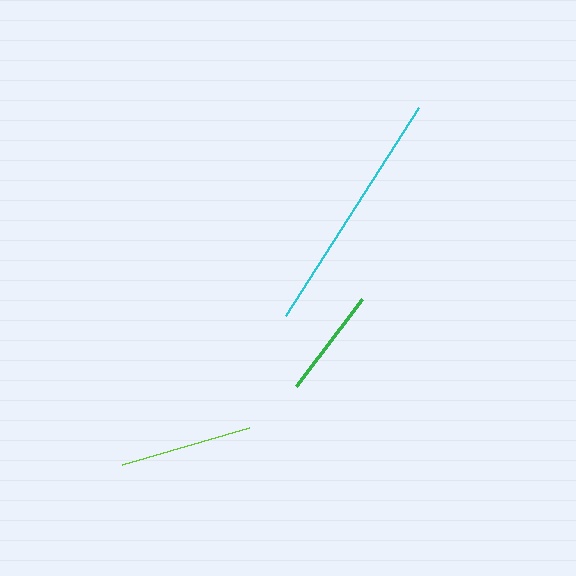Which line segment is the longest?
The cyan line is the longest at approximately 247 pixels.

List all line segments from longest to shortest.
From longest to shortest: cyan, lime, green.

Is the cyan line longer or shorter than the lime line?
The cyan line is longer than the lime line.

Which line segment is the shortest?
The green line is the shortest at approximately 109 pixels.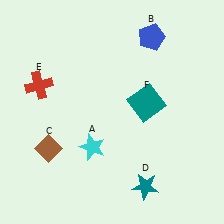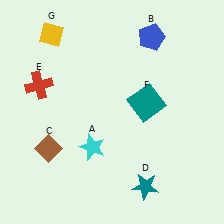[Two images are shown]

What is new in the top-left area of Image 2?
A yellow diamond (G) was added in the top-left area of Image 2.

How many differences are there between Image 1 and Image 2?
There is 1 difference between the two images.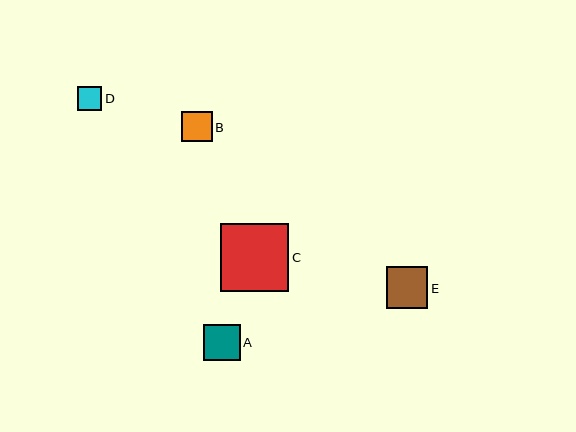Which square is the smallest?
Square D is the smallest with a size of approximately 24 pixels.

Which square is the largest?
Square C is the largest with a size of approximately 68 pixels.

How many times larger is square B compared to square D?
Square B is approximately 1.3 times the size of square D.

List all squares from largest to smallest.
From largest to smallest: C, E, A, B, D.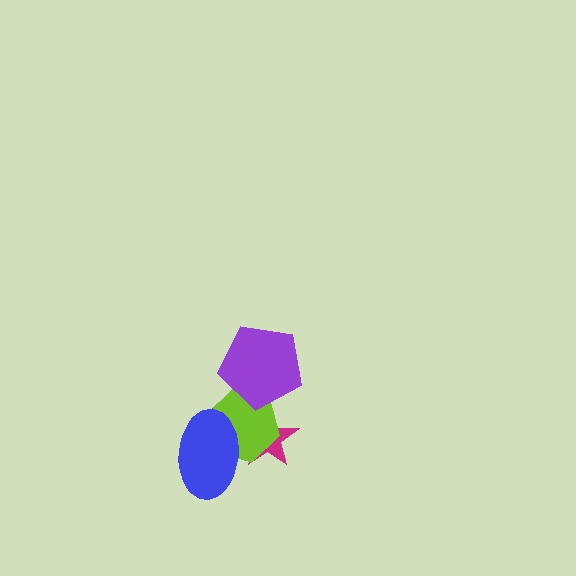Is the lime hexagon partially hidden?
Yes, it is partially covered by another shape.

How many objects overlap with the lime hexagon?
3 objects overlap with the lime hexagon.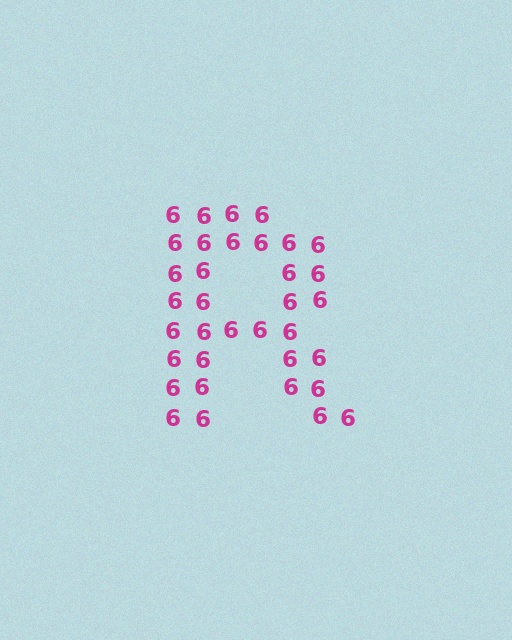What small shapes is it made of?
It is made of small digit 6's.